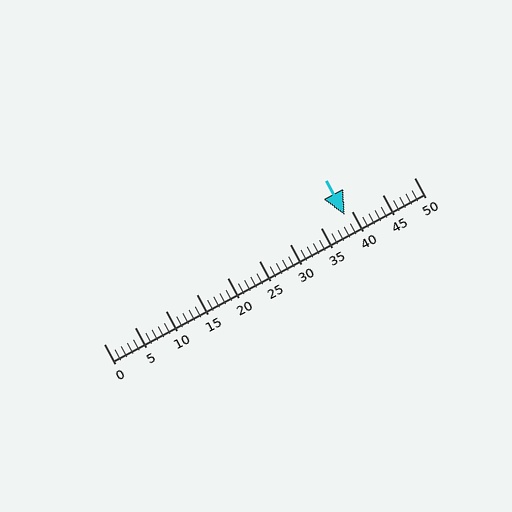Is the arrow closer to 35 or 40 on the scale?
The arrow is closer to 40.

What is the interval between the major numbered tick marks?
The major tick marks are spaced 5 units apart.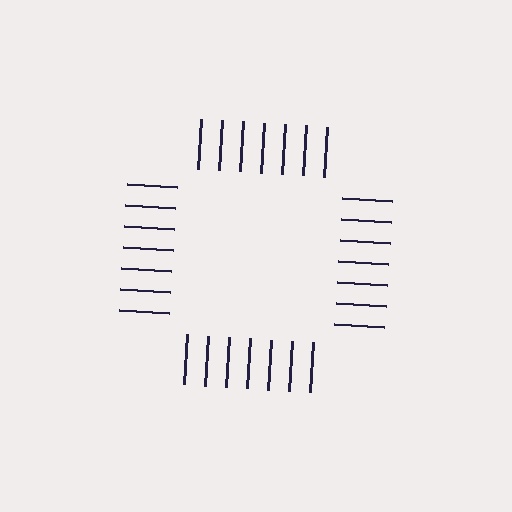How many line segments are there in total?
28 — 7 along each of the 4 edges.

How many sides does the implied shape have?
4 sides — the line-ends trace a square.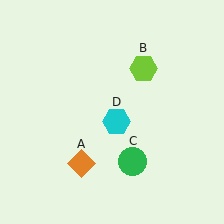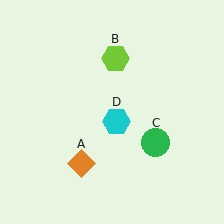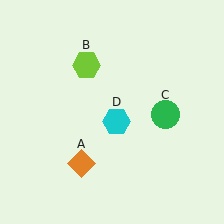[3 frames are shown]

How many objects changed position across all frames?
2 objects changed position: lime hexagon (object B), green circle (object C).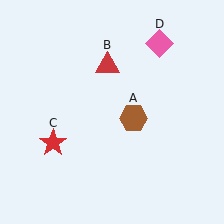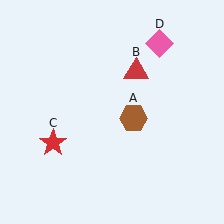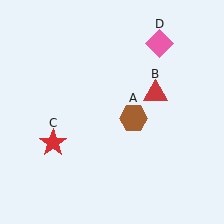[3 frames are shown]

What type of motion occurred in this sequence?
The red triangle (object B) rotated clockwise around the center of the scene.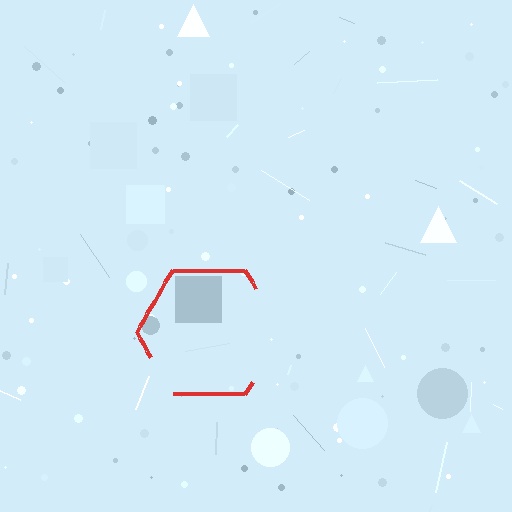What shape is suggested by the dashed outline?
The dashed outline suggests a hexagon.